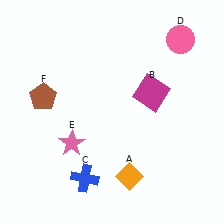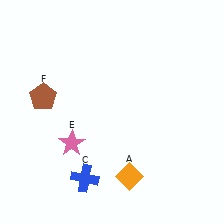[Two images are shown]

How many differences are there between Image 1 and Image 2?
There are 2 differences between the two images.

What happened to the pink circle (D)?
The pink circle (D) was removed in Image 2. It was in the top-right area of Image 1.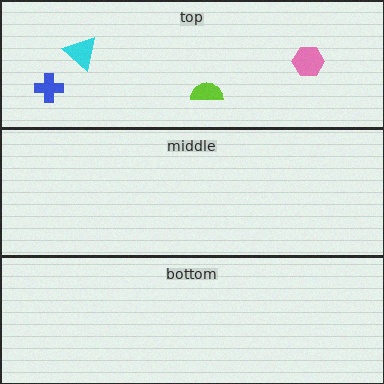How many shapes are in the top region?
4.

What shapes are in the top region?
The cyan triangle, the blue cross, the pink hexagon, the lime semicircle.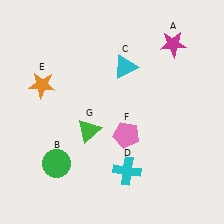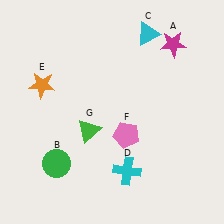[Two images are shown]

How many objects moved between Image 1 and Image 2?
1 object moved between the two images.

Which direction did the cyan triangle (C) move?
The cyan triangle (C) moved up.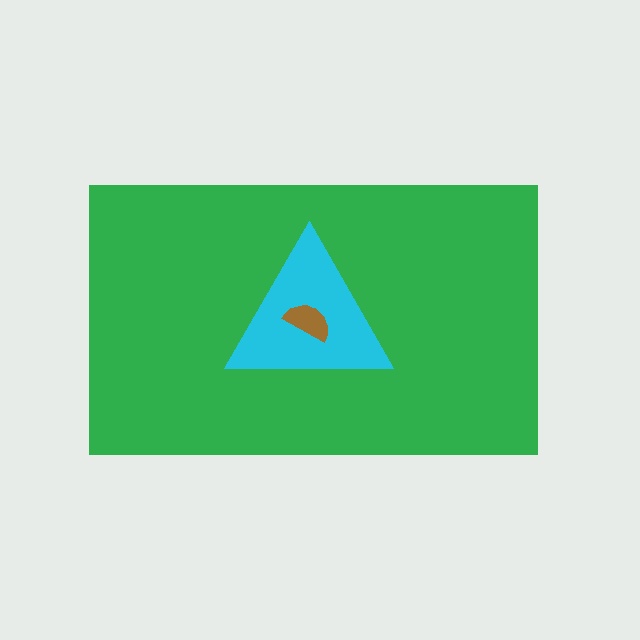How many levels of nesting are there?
3.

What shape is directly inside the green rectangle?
The cyan triangle.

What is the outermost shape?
The green rectangle.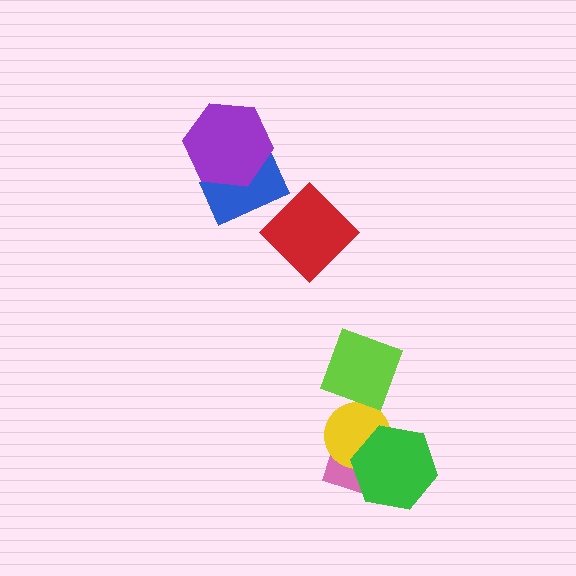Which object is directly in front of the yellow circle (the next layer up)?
The green hexagon is directly in front of the yellow circle.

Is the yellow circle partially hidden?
Yes, it is partially covered by another shape.